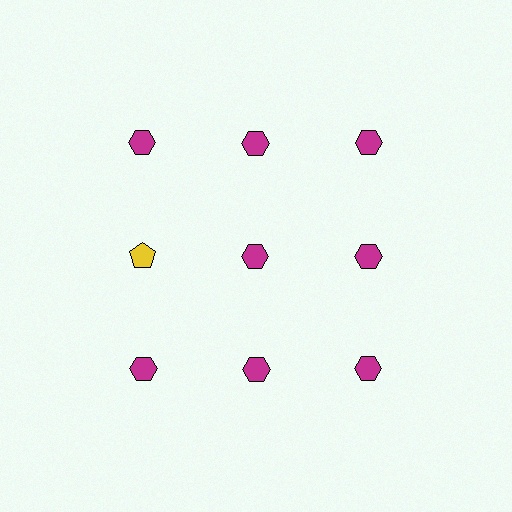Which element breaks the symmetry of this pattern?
The yellow pentagon in the second row, leftmost column breaks the symmetry. All other shapes are magenta hexagons.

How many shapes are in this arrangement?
There are 9 shapes arranged in a grid pattern.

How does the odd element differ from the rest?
It differs in both color (yellow instead of magenta) and shape (pentagon instead of hexagon).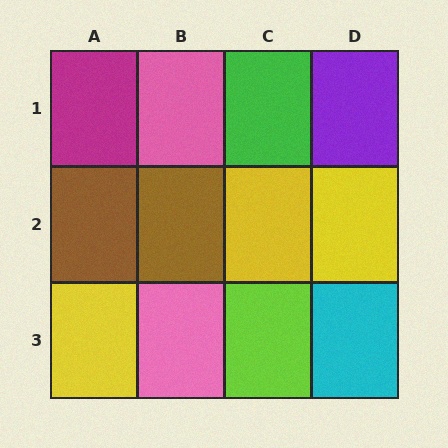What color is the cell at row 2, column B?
Brown.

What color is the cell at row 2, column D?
Yellow.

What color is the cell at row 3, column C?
Lime.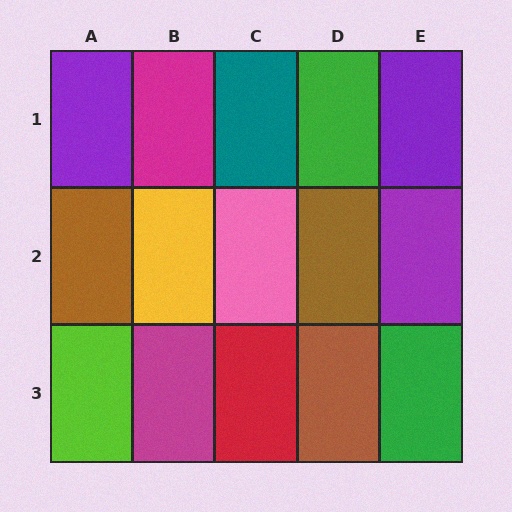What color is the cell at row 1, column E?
Purple.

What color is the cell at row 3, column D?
Brown.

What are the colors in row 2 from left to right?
Brown, yellow, pink, brown, purple.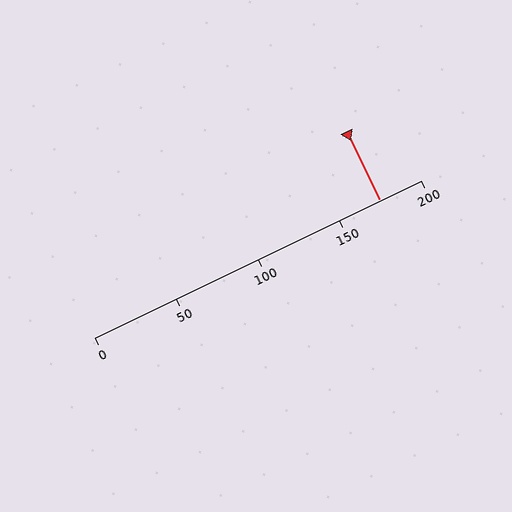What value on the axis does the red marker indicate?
The marker indicates approximately 175.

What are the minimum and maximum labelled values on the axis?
The axis runs from 0 to 200.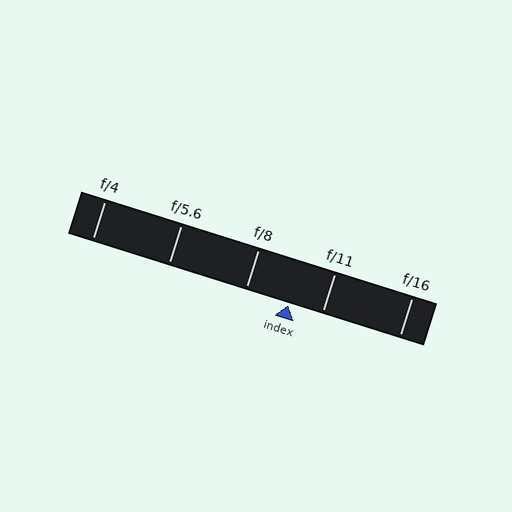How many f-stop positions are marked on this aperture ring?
There are 5 f-stop positions marked.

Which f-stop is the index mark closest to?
The index mark is closest to f/11.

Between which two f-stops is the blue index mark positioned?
The index mark is between f/8 and f/11.